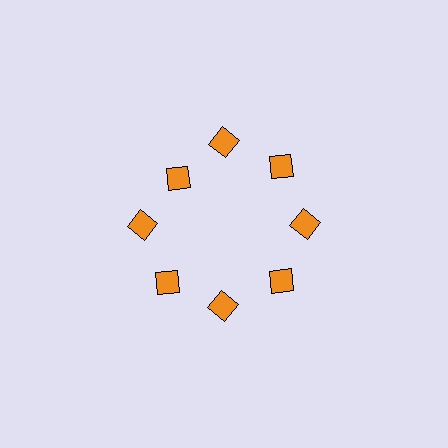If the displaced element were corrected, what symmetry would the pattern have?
It would have 8-fold rotational symmetry — the pattern would map onto itself every 45 degrees.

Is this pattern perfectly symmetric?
No. The 8 orange squares are arranged in a ring, but one element near the 10 o'clock position is pulled inward toward the center, breaking the 8-fold rotational symmetry.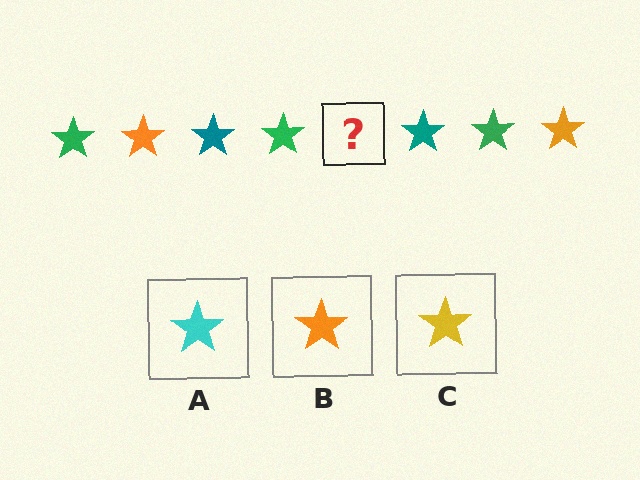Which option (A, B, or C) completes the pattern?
B.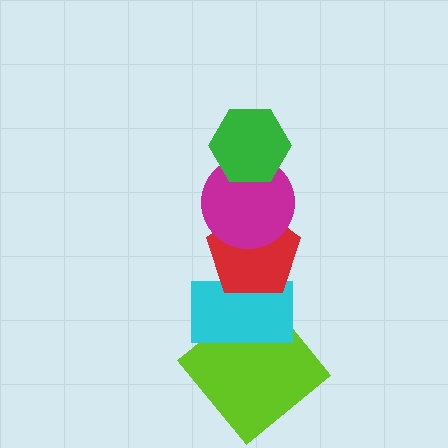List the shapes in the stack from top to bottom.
From top to bottom: the green hexagon, the magenta circle, the red pentagon, the cyan rectangle, the lime diamond.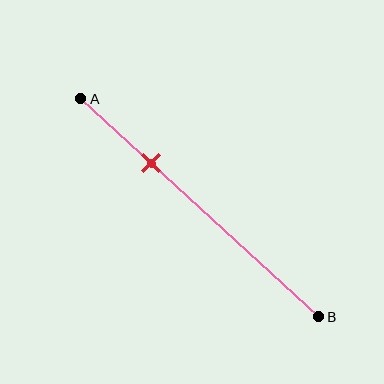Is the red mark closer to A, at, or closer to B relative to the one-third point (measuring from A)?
The red mark is closer to point A than the one-third point of segment AB.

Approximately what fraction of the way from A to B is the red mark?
The red mark is approximately 30% of the way from A to B.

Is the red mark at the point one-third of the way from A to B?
No, the mark is at about 30% from A, not at the 33% one-third point.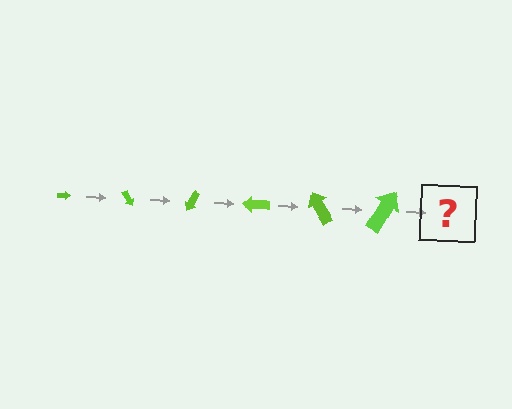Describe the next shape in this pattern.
It should be an arrow, larger than the previous one and rotated 360 degrees from the start.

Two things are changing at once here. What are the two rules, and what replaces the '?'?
The two rules are that the arrow grows larger each step and it rotates 60 degrees each step. The '?' should be an arrow, larger than the previous one and rotated 360 degrees from the start.